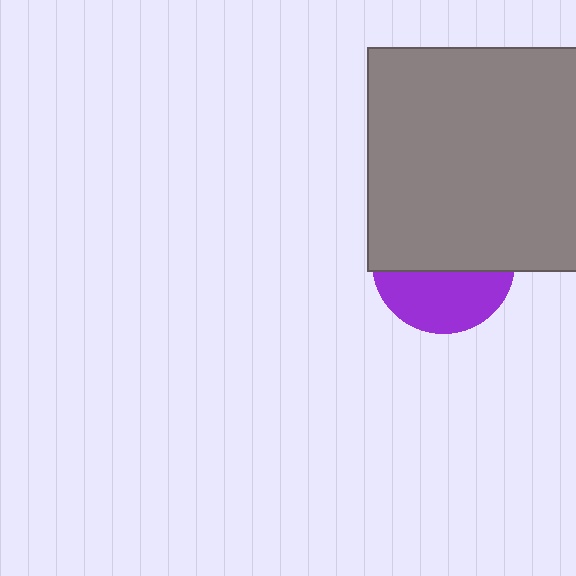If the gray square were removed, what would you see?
You would see the complete purple circle.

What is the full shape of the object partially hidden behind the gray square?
The partially hidden object is a purple circle.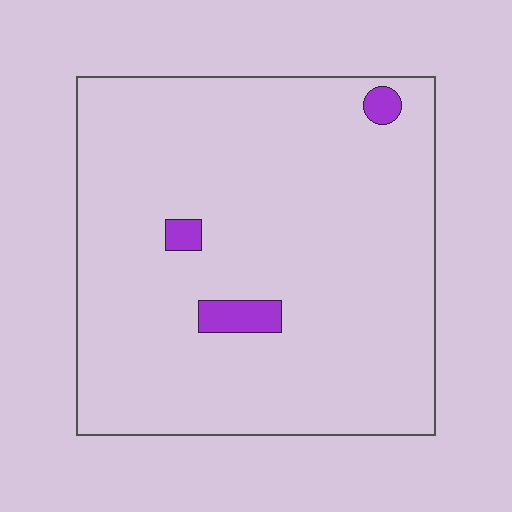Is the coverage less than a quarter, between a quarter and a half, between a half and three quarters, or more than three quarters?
Less than a quarter.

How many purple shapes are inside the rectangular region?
3.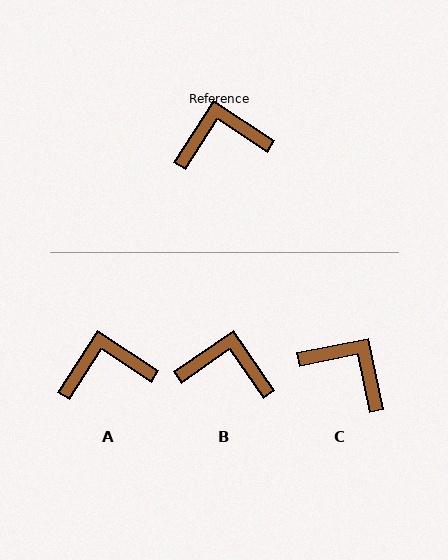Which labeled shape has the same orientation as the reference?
A.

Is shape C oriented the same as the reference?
No, it is off by about 45 degrees.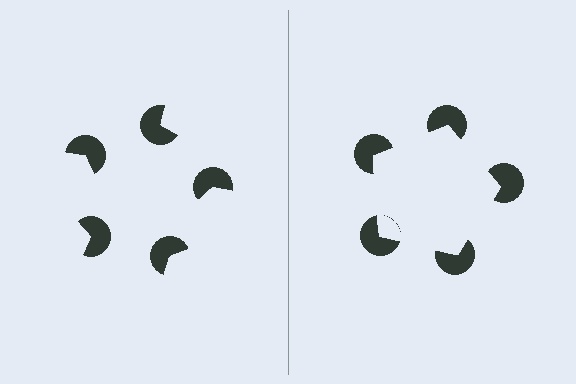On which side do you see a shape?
An illusory pentagon appears on the right side. On the left side the wedge cuts are rotated, so no coherent shape forms.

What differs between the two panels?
The pac-man discs are positioned identically on both sides; only the wedge orientations differ. On the right they align to a pentagon; on the left they are misaligned.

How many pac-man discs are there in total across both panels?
10 — 5 on each side.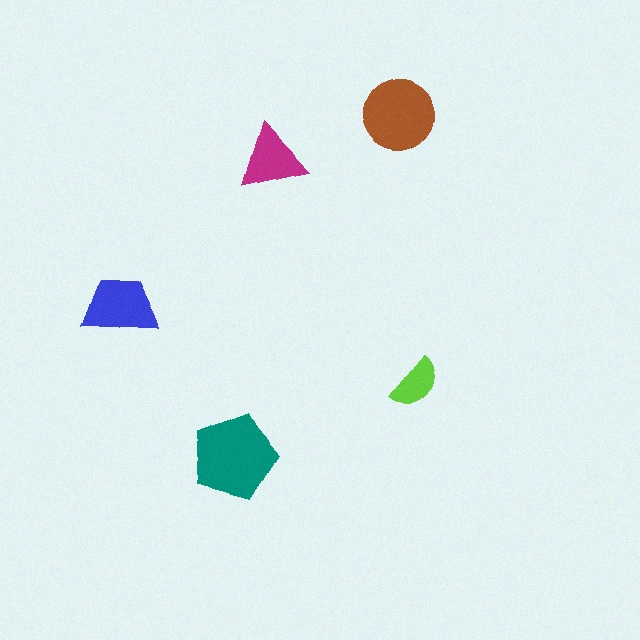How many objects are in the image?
There are 5 objects in the image.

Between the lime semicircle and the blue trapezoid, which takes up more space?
The blue trapezoid.